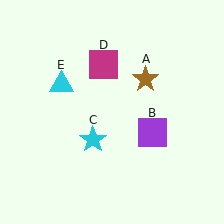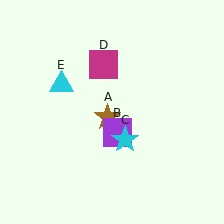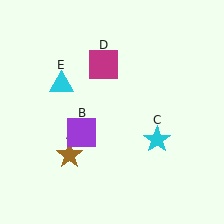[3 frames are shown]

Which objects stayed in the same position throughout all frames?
Magenta square (object D) and cyan triangle (object E) remained stationary.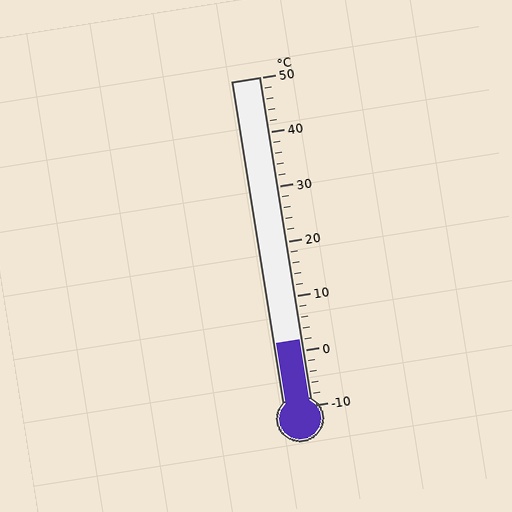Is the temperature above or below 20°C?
The temperature is below 20°C.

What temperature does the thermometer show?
The thermometer shows approximately 2°C.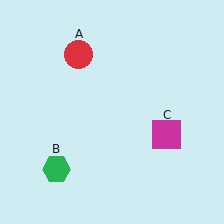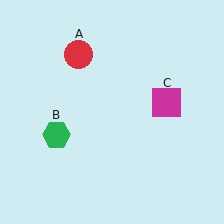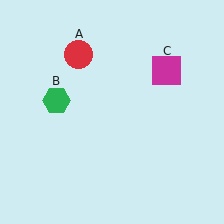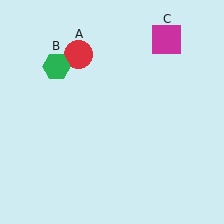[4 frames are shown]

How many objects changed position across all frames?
2 objects changed position: green hexagon (object B), magenta square (object C).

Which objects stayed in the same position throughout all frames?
Red circle (object A) remained stationary.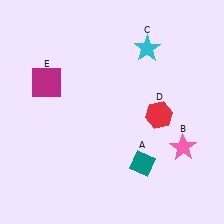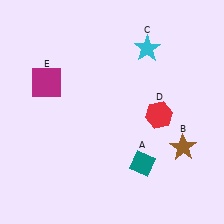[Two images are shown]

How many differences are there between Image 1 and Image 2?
There is 1 difference between the two images.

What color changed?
The star (B) changed from pink in Image 1 to brown in Image 2.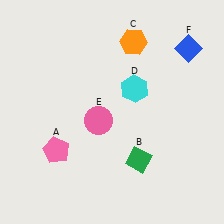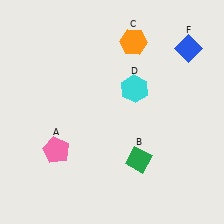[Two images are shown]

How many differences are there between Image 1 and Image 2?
There is 1 difference between the two images.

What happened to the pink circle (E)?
The pink circle (E) was removed in Image 2. It was in the bottom-left area of Image 1.